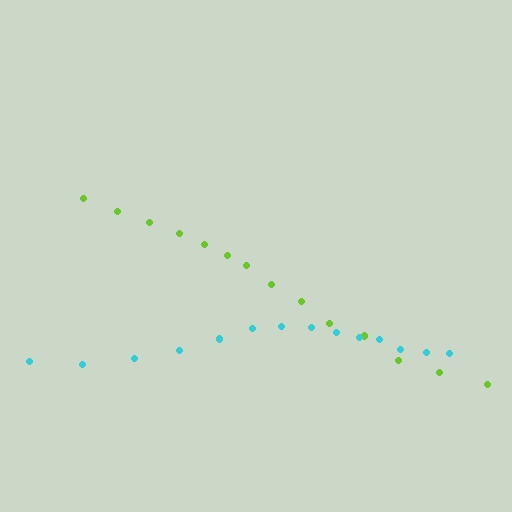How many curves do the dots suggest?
There are 2 distinct paths.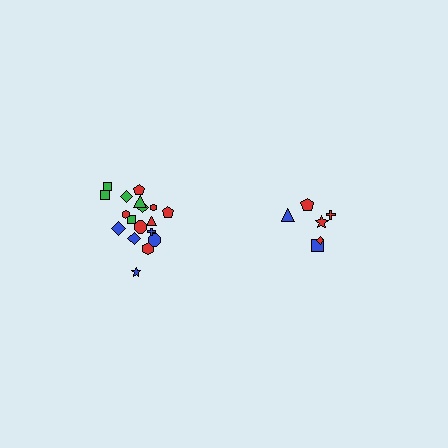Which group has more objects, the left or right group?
The left group.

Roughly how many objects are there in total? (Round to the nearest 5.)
Roughly 25 objects in total.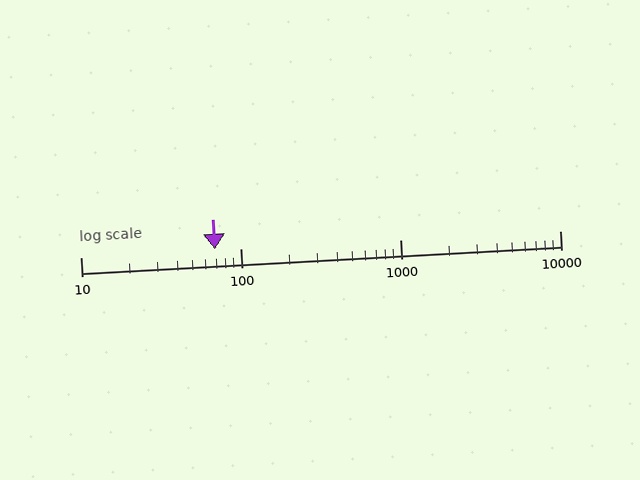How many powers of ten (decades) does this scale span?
The scale spans 3 decades, from 10 to 10000.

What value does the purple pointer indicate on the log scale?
The pointer indicates approximately 69.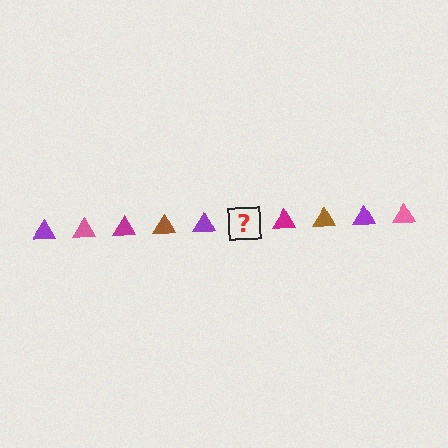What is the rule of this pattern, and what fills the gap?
The rule is that the pattern cycles through purple, pink, magenta, brown triangles. The gap should be filled with a pink triangle.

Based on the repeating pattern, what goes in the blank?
The blank should be a pink triangle.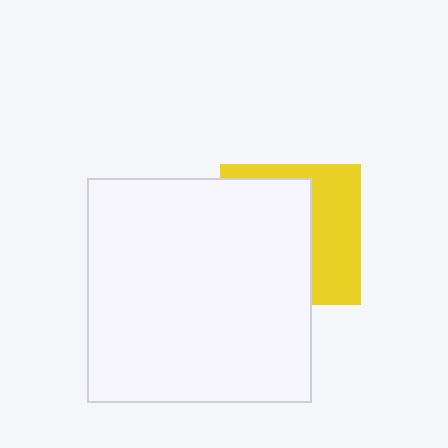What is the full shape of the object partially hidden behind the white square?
The partially hidden object is a yellow square.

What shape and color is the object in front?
The object in front is a white square.